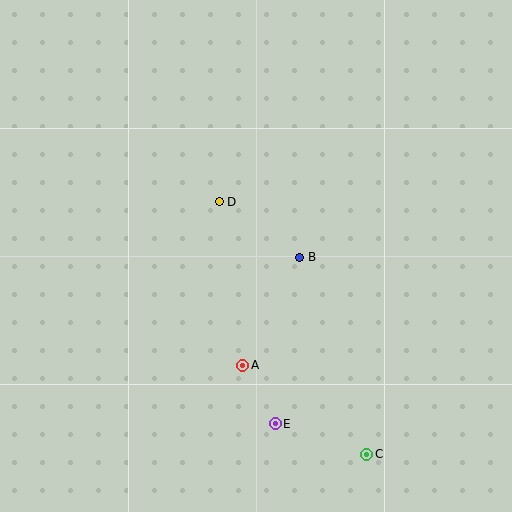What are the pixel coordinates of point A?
Point A is at (243, 365).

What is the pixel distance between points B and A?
The distance between B and A is 122 pixels.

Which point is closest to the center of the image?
Point B at (300, 257) is closest to the center.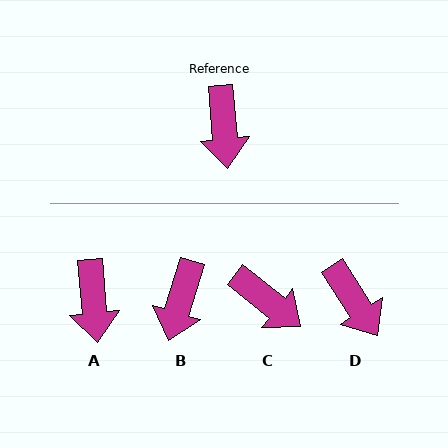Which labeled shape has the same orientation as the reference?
A.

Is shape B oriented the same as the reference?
No, it is off by about 22 degrees.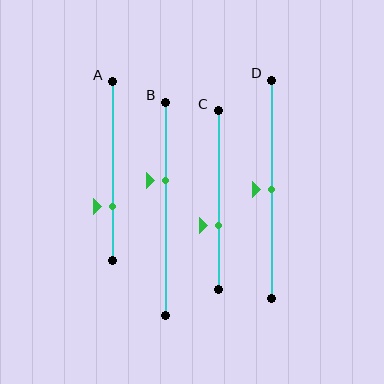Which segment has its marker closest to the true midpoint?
Segment D has its marker closest to the true midpoint.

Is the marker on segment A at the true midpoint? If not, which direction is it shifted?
No, the marker on segment A is shifted downward by about 20% of the segment length.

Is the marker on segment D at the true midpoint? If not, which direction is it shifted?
Yes, the marker on segment D is at the true midpoint.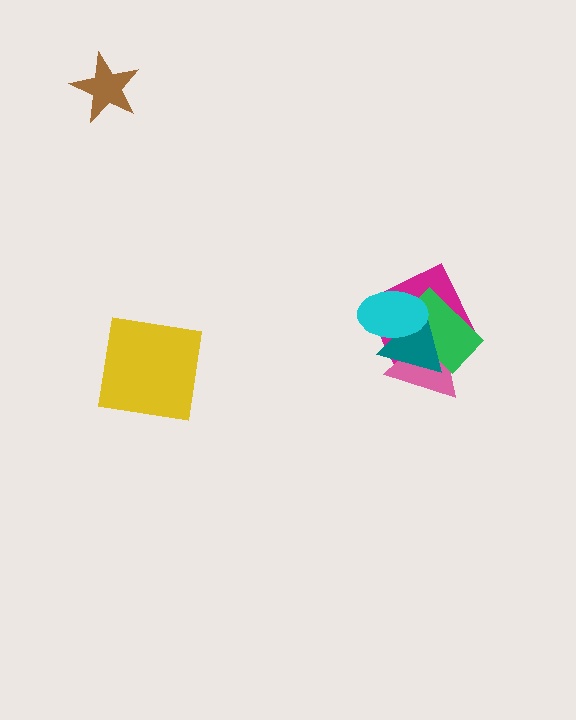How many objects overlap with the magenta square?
4 objects overlap with the magenta square.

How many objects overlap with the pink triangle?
4 objects overlap with the pink triangle.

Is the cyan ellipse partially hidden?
No, no other shape covers it.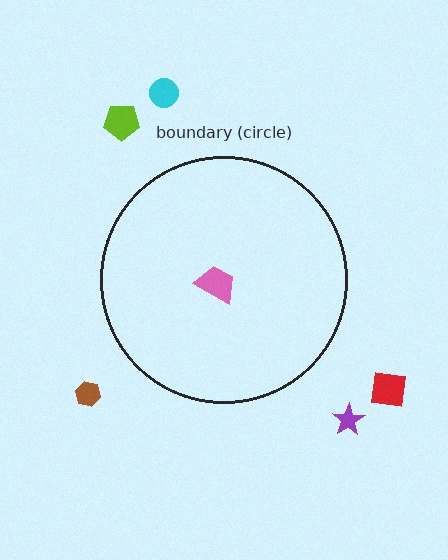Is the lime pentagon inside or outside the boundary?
Outside.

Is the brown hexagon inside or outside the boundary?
Outside.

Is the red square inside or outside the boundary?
Outside.